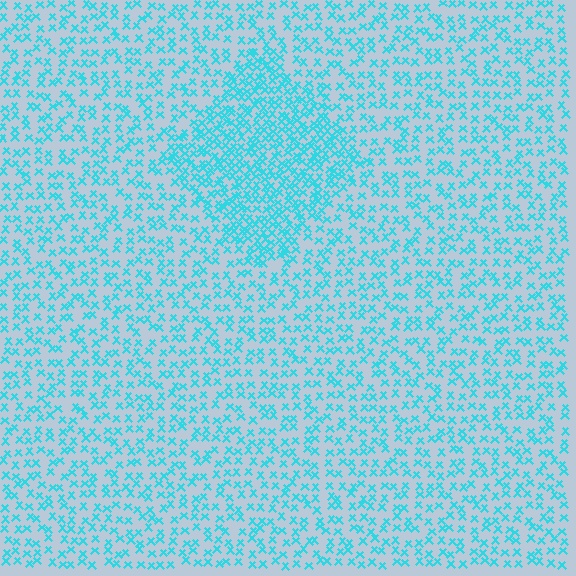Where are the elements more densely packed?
The elements are more densely packed inside the diamond boundary.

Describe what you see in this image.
The image contains small cyan elements arranged at two different densities. A diamond-shaped region is visible where the elements are more densely packed than the surrounding area.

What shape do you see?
I see a diamond.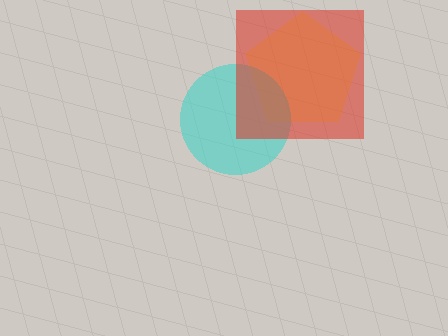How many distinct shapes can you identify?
There are 3 distinct shapes: a yellow pentagon, a cyan circle, a red square.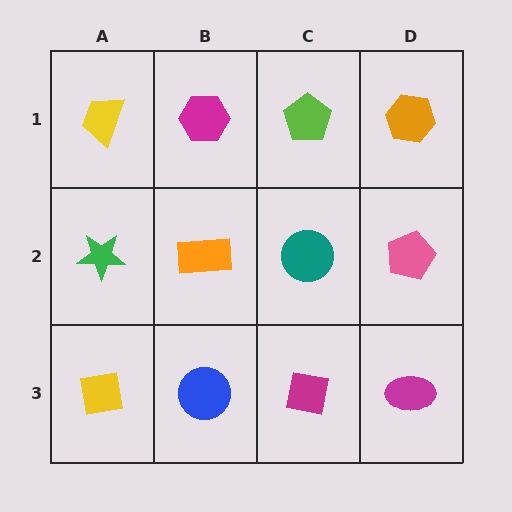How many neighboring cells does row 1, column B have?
3.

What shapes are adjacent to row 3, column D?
A pink pentagon (row 2, column D), a magenta square (row 3, column C).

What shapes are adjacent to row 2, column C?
A lime pentagon (row 1, column C), a magenta square (row 3, column C), an orange rectangle (row 2, column B), a pink pentagon (row 2, column D).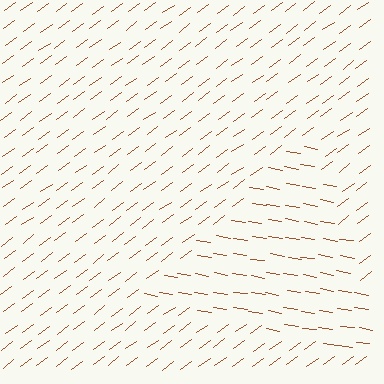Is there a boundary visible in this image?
Yes, there is a texture boundary formed by a change in line orientation.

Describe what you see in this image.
The image is filled with small brown line segments. A triangle region in the image has lines oriented differently from the surrounding lines, creating a visible texture boundary.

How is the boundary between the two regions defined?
The boundary is defined purely by a change in line orientation (approximately 45 degrees difference). All lines are the same color and thickness.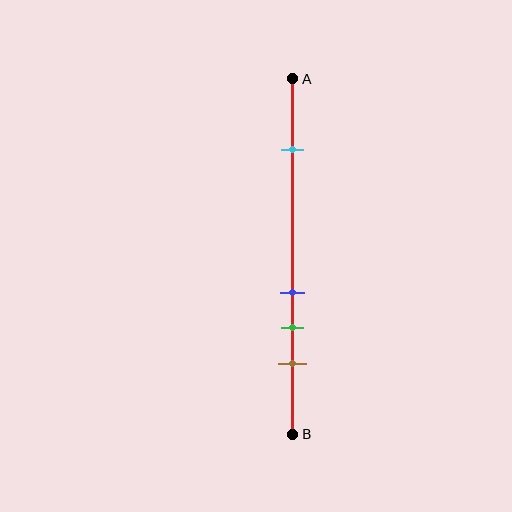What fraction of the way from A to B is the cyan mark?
The cyan mark is approximately 20% (0.2) of the way from A to B.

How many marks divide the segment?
There are 4 marks dividing the segment.